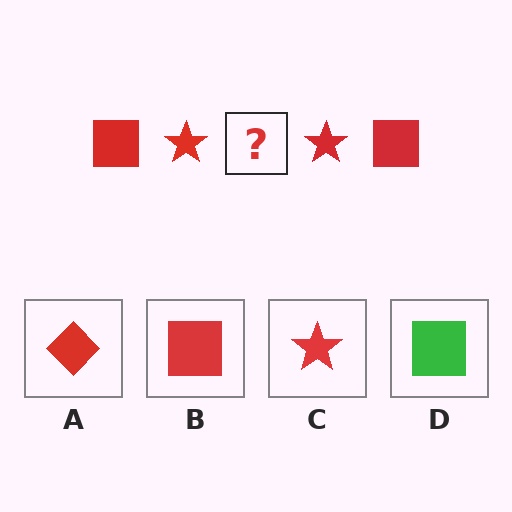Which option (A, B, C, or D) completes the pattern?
B.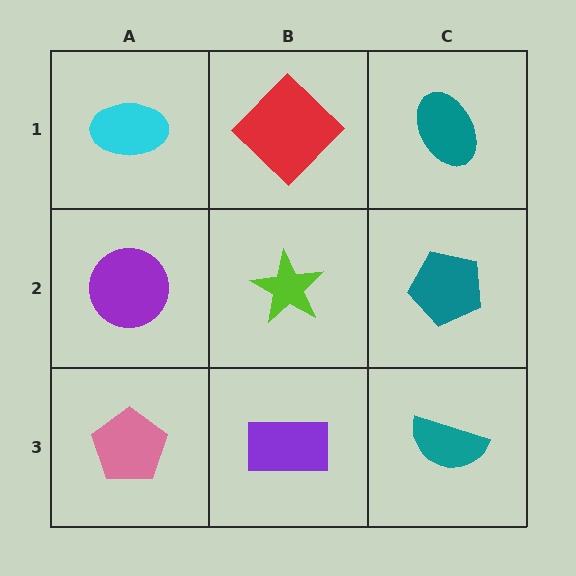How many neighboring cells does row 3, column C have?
2.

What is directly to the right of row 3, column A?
A purple rectangle.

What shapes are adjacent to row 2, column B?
A red diamond (row 1, column B), a purple rectangle (row 3, column B), a purple circle (row 2, column A), a teal pentagon (row 2, column C).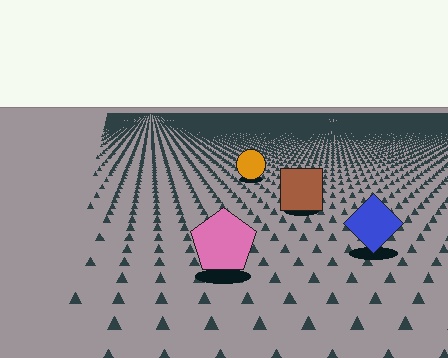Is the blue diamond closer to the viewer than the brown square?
Yes. The blue diamond is closer — you can tell from the texture gradient: the ground texture is coarser near it.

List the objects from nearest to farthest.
From nearest to farthest: the pink pentagon, the blue diamond, the brown square, the orange circle.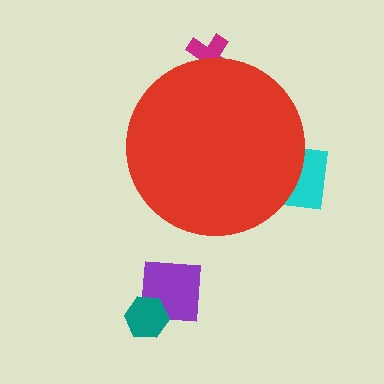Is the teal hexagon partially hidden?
No, the teal hexagon is fully visible.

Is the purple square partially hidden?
No, the purple square is fully visible.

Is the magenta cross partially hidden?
Yes, the magenta cross is partially hidden behind the red circle.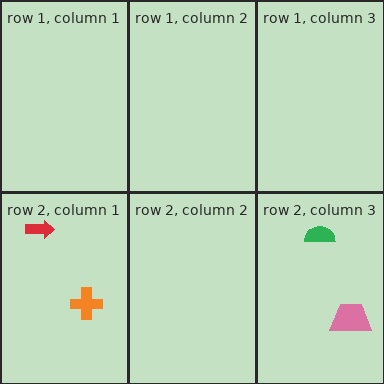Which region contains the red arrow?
The row 2, column 1 region.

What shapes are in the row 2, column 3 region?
The green semicircle, the pink trapezoid.